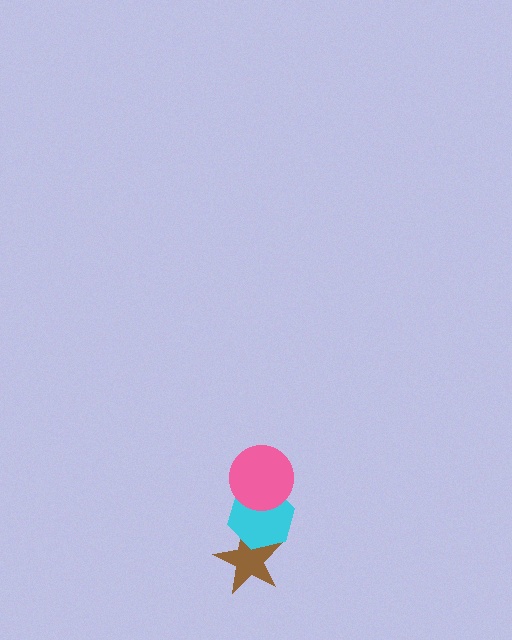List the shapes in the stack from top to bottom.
From top to bottom: the pink circle, the cyan hexagon, the brown star.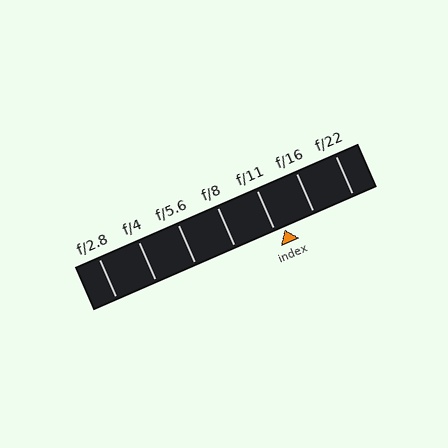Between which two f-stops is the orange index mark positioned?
The index mark is between f/11 and f/16.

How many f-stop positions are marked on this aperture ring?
There are 7 f-stop positions marked.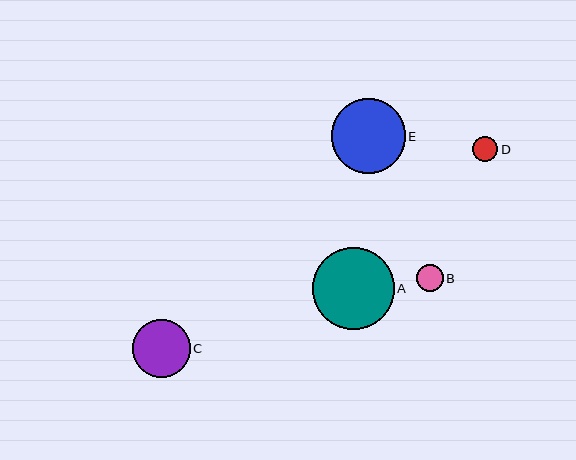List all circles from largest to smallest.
From largest to smallest: A, E, C, B, D.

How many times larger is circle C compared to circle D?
Circle C is approximately 2.3 times the size of circle D.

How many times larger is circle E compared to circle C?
Circle E is approximately 1.3 times the size of circle C.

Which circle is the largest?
Circle A is the largest with a size of approximately 81 pixels.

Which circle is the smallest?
Circle D is the smallest with a size of approximately 25 pixels.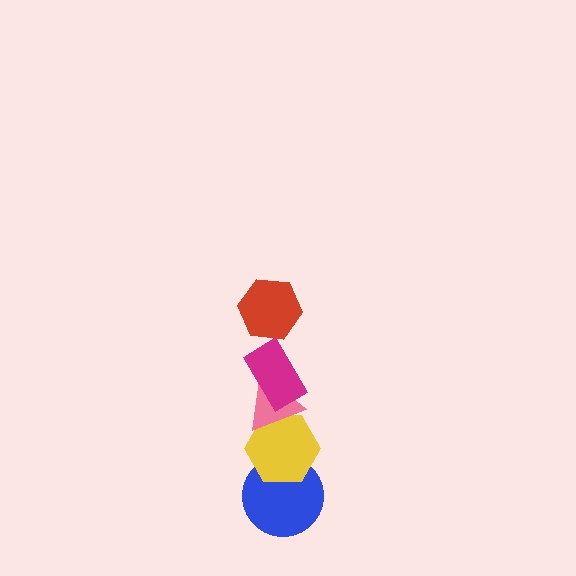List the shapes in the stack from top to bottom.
From top to bottom: the red hexagon, the magenta rectangle, the pink triangle, the yellow hexagon, the blue circle.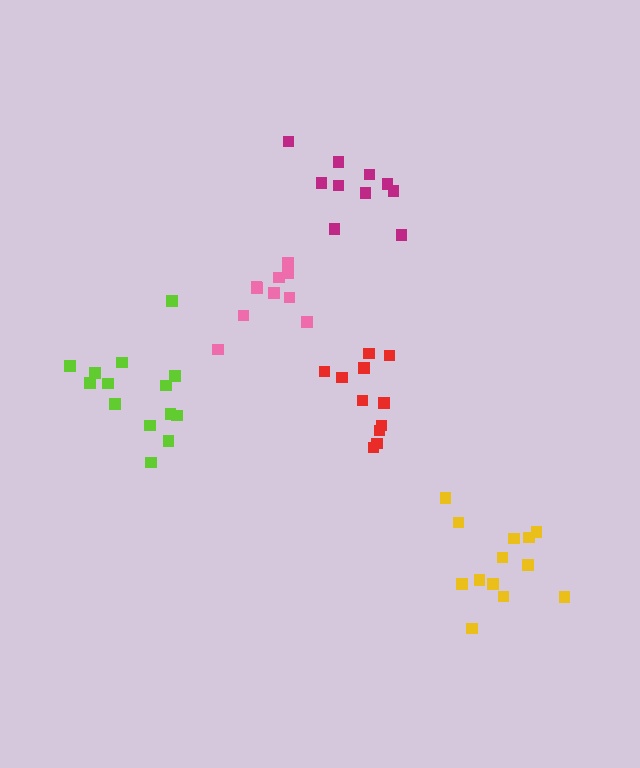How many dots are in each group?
Group 1: 14 dots, Group 2: 10 dots, Group 3: 13 dots, Group 4: 11 dots, Group 5: 10 dots (58 total).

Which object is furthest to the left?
The lime cluster is leftmost.